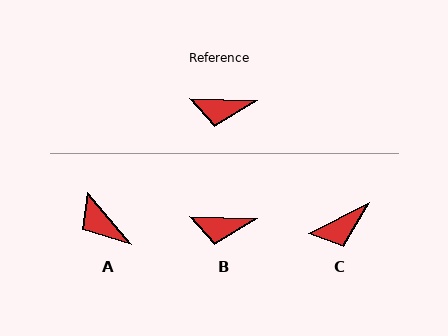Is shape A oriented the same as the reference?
No, it is off by about 48 degrees.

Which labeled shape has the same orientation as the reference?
B.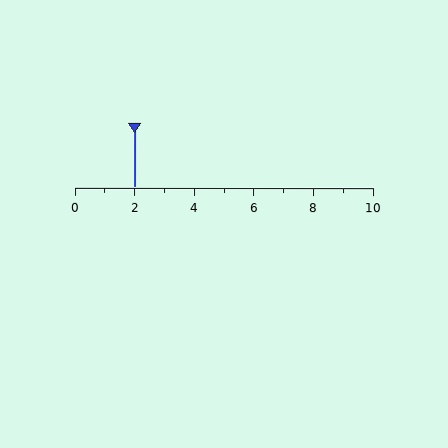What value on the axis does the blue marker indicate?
The marker indicates approximately 2.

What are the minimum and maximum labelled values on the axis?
The axis runs from 0 to 10.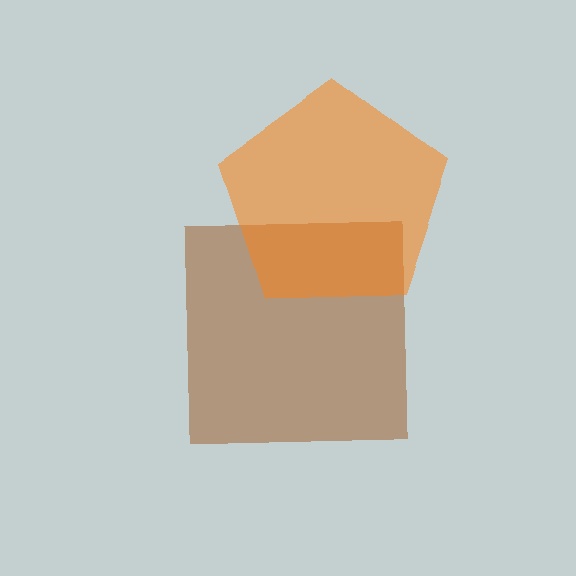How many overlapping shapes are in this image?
There are 2 overlapping shapes in the image.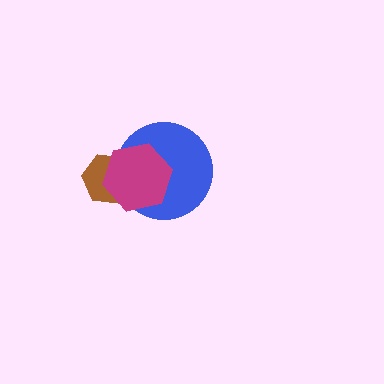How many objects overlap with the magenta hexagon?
2 objects overlap with the magenta hexagon.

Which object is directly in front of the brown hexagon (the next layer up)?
The blue circle is directly in front of the brown hexagon.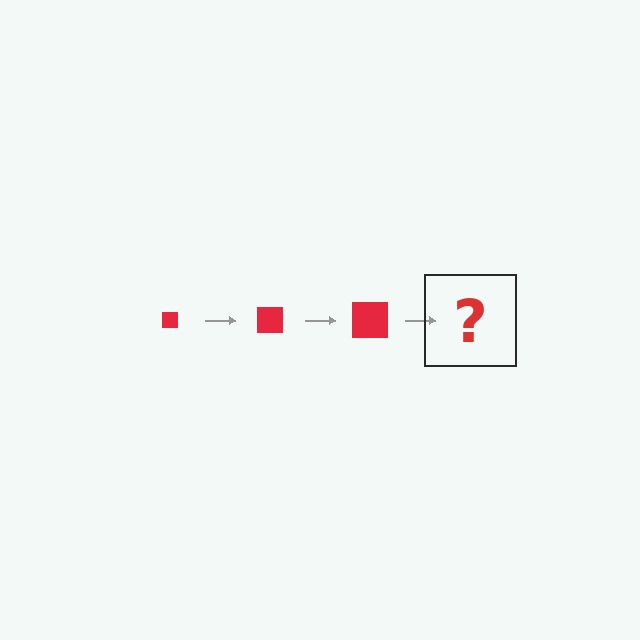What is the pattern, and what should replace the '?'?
The pattern is that the square gets progressively larger each step. The '?' should be a red square, larger than the previous one.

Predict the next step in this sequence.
The next step is a red square, larger than the previous one.